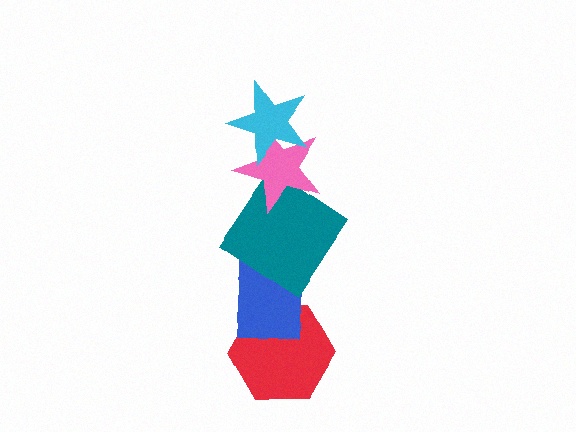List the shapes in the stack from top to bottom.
From top to bottom: the cyan star, the pink star, the teal diamond, the blue rectangle, the red hexagon.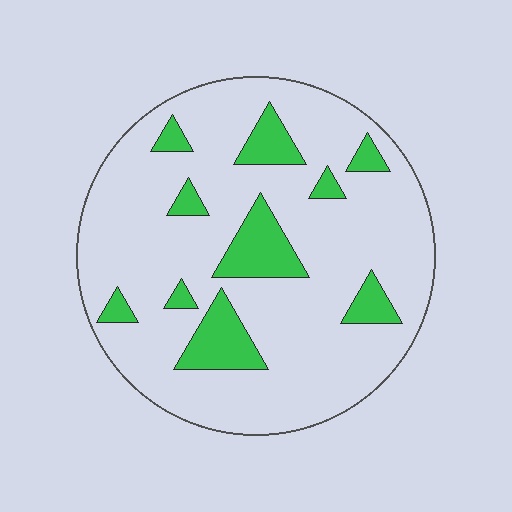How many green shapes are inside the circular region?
10.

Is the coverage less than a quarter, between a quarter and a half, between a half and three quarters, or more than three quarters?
Less than a quarter.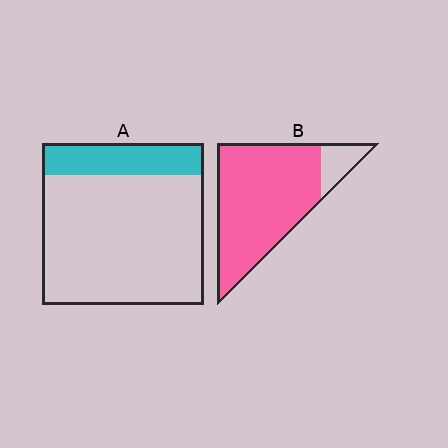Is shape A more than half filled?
No.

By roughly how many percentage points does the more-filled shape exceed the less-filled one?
By roughly 65 percentage points (B over A).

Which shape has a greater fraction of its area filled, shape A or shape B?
Shape B.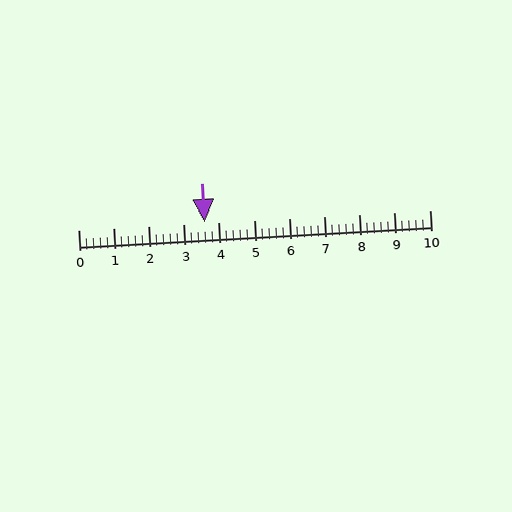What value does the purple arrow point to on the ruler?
The purple arrow points to approximately 3.6.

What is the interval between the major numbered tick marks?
The major tick marks are spaced 1 units apart.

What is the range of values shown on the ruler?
The ruler shows values from 0 to 10.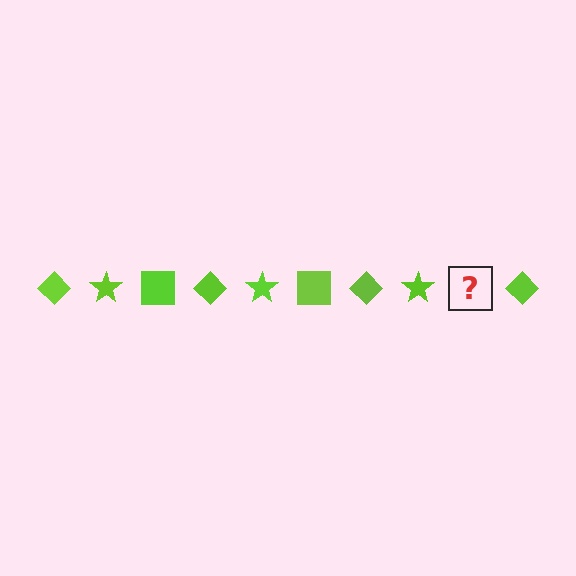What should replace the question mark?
The question mark should be replaced with a lime square.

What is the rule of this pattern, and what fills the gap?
The rule is that the pattern cycles through diamond, star, square shapes in lime. The gap should be filled with a lime square.